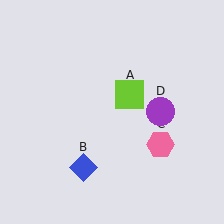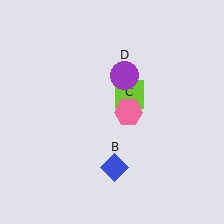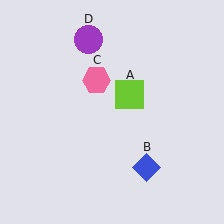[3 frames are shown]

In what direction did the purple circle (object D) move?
The purple circle (object D) moved up and to the left.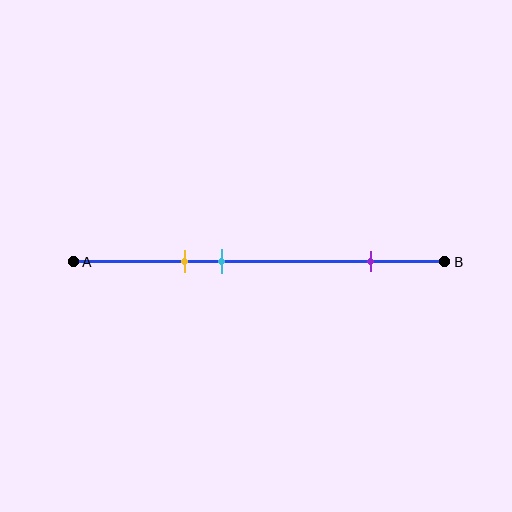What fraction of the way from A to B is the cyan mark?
The cyan mark is approximately 40% (0.4) of the way from A to B.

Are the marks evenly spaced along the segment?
No, the marks are not evenly spaced.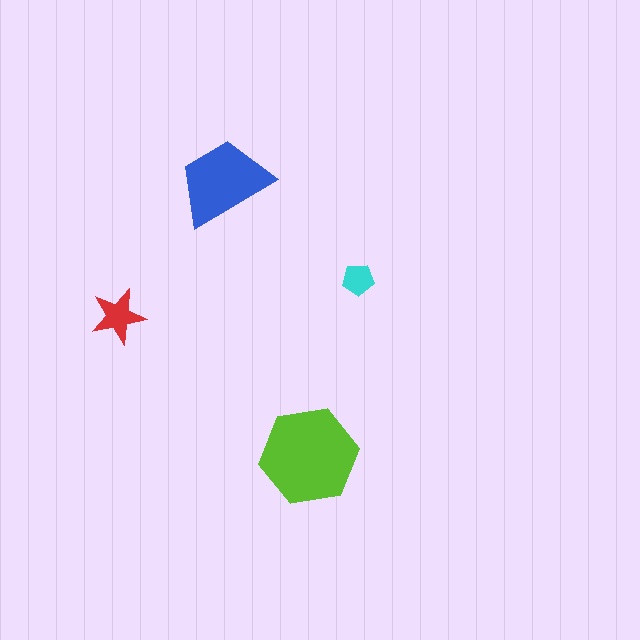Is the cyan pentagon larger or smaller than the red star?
Smaller.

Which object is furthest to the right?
The cyan pentagon is rightmost.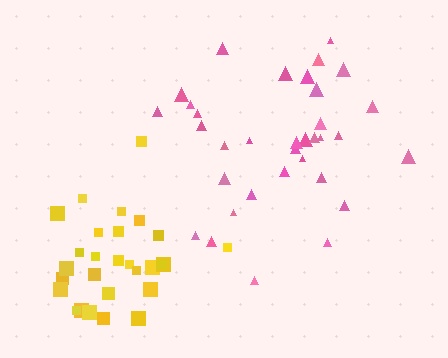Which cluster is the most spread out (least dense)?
Pink.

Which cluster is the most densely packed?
Yellow.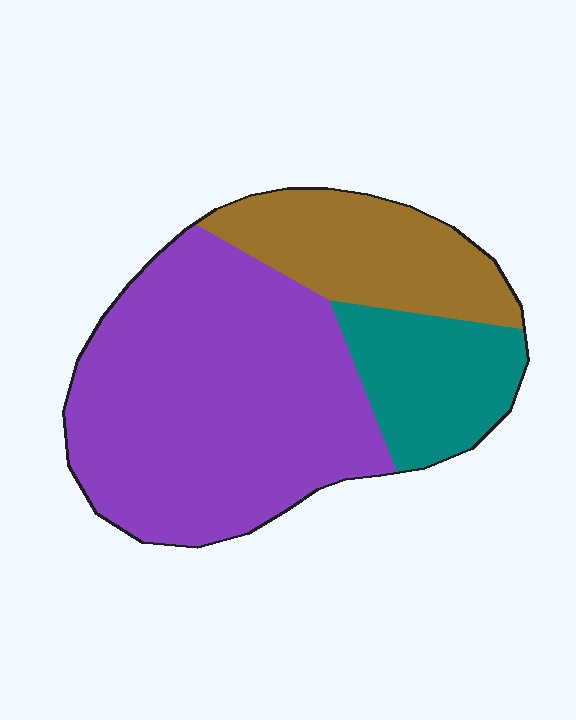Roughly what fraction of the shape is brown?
Brown covers about 20% of the shape.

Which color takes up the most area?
Purple, at roughly 60%.